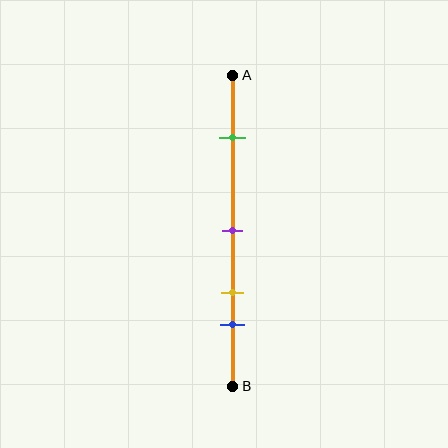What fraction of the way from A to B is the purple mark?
The purple mark is approximately 50% (0.5) of the way from A to B.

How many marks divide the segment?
There are 4 marks dividing the segment.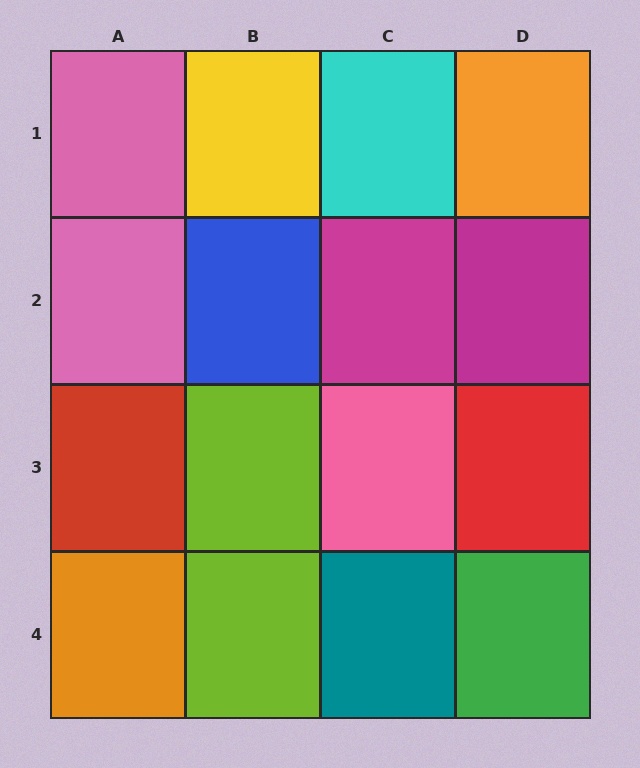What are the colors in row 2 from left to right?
Pink, blue, magenta, magenta.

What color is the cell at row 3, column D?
Red.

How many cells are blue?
1 cell is blue.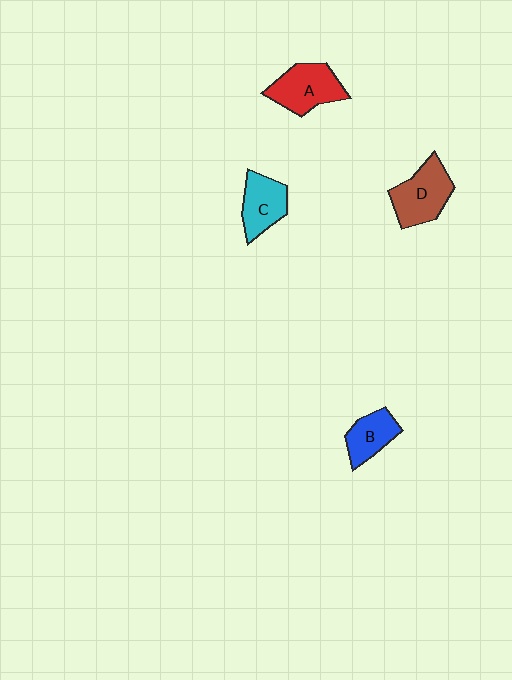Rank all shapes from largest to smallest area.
From largest to smallest: D (brown), A (red), C (cyan), B (blue).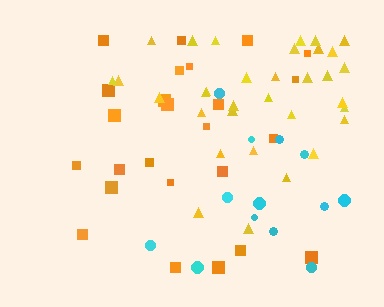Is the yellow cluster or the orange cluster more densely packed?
Yellow.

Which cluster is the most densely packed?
Yellow.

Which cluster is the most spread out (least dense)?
Cyan.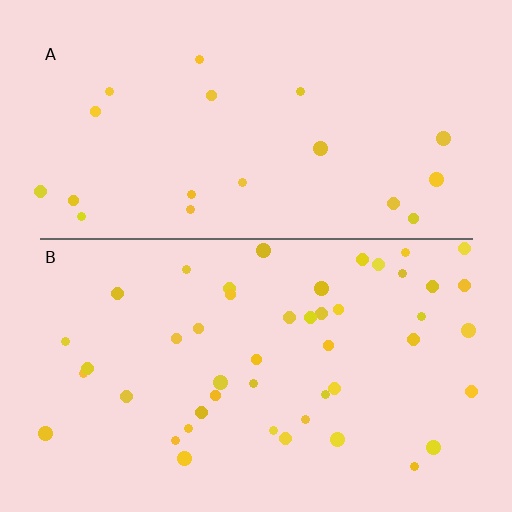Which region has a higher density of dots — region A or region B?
B (the bottom).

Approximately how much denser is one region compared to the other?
Approximately 2.4× — region B over region A.